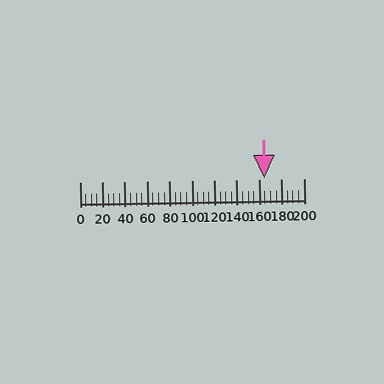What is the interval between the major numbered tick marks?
The major tick marks are spaced 20 units apart.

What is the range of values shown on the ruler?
The ruler shows values from 0 to 200.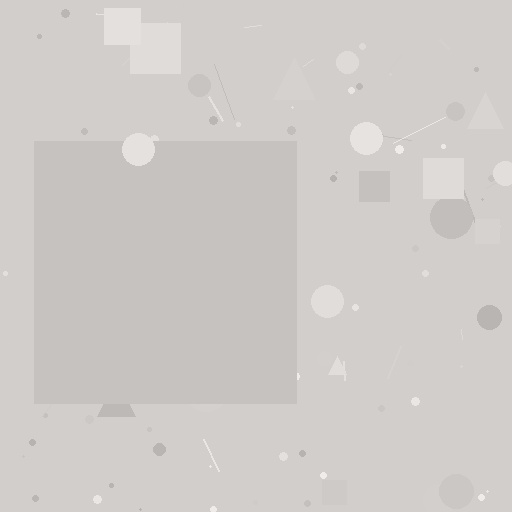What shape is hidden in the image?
A square is hidden in the image.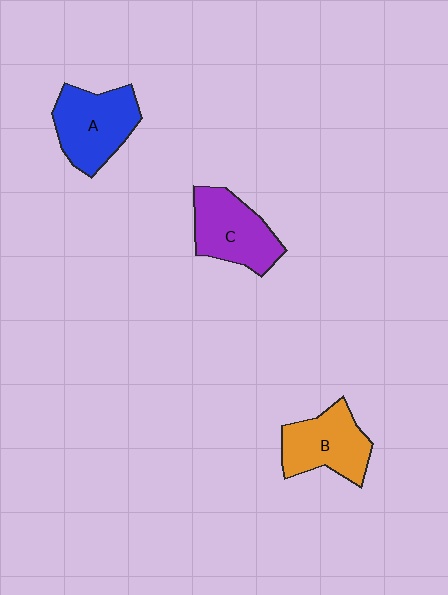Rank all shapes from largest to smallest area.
From largest to smallest: A (blue), C (purple), B (orange).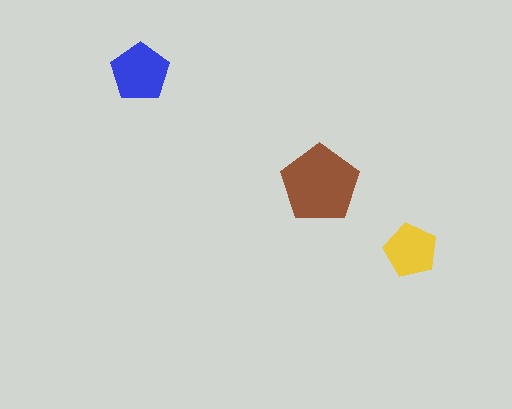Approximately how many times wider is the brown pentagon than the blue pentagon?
About 1.5 times wider.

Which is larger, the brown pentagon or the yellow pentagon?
The brown one.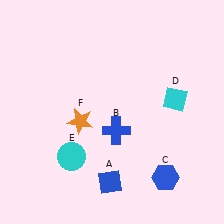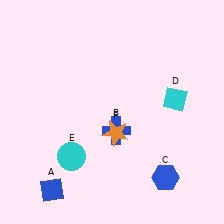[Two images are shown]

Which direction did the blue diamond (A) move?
The blue diamond (A) moved left.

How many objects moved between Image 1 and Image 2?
2 objects moved between the two images.